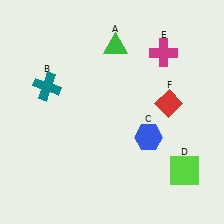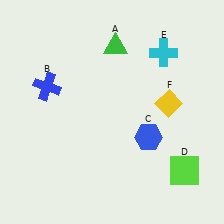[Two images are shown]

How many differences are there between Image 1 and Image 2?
There are 3 differences between the two images.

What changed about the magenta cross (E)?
In Image 1, E is magenta. In Image 2, it changed to cyan.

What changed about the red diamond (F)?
In Image 1, F is red. In Image 2, it changed to yellow.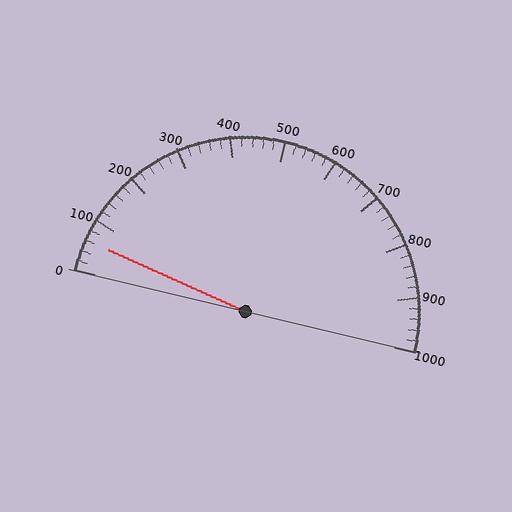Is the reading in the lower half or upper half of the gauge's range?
The reading is in the lower half of the range (0 to 1000).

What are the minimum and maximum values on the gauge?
The gauge ranges from 0 to 1000.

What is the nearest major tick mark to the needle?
The nearest major tick mark is 100.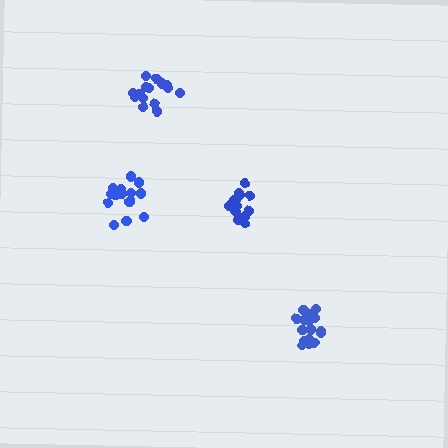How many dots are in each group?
Group 1: 15 dots, Group 2: 15 dots, Group 3: 16 dots, Group 4: 15 dots (61 total).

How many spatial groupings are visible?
There are 4 spatial groupings.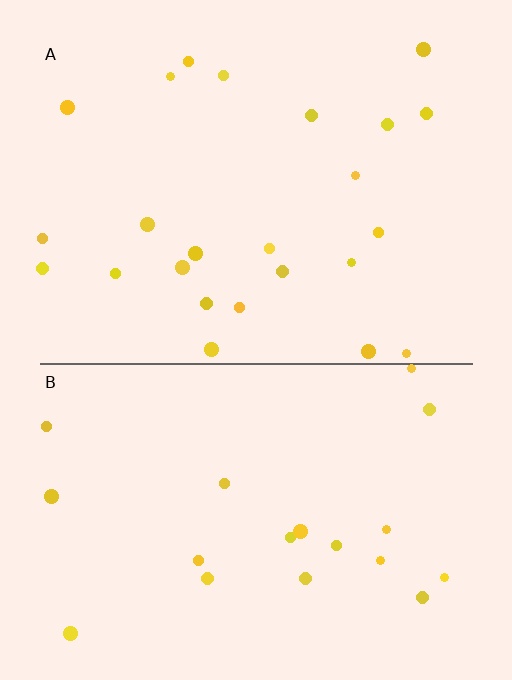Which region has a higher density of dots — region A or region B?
A (the top).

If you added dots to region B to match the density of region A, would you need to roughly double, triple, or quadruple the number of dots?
Approximately double.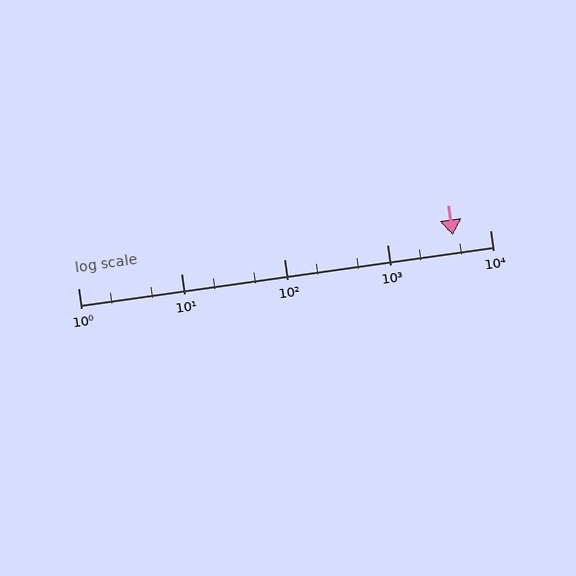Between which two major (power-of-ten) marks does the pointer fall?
The pointer is between 1000 and 10000.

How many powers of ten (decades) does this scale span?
The scale spans 4 decades, from 1 to 10000.